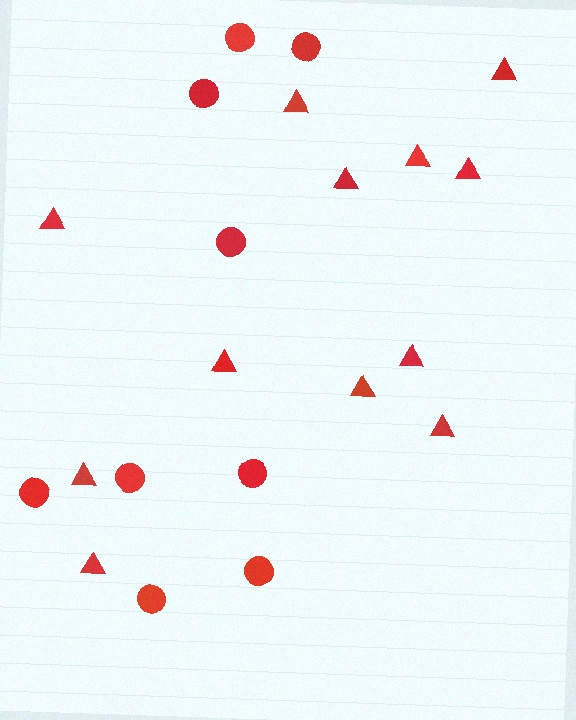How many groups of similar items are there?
There are 2 groups: one group of circles (9) and one group of triangles (12).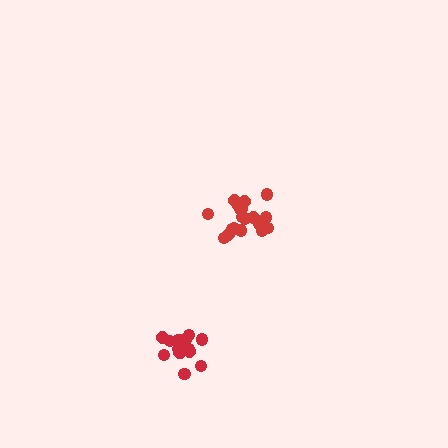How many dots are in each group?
Group 1: 19 dots, Group 2: 18 dots (37 total).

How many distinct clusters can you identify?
There are 2 distinct clusters.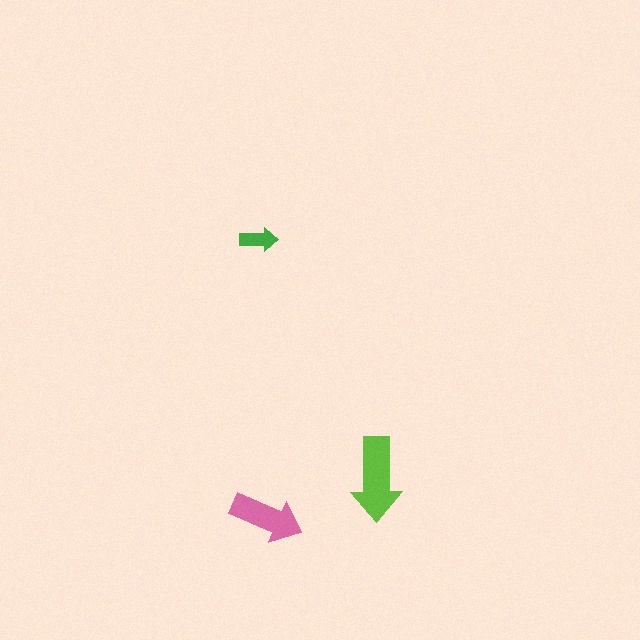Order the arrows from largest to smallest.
the lime one, the pink one, the green one.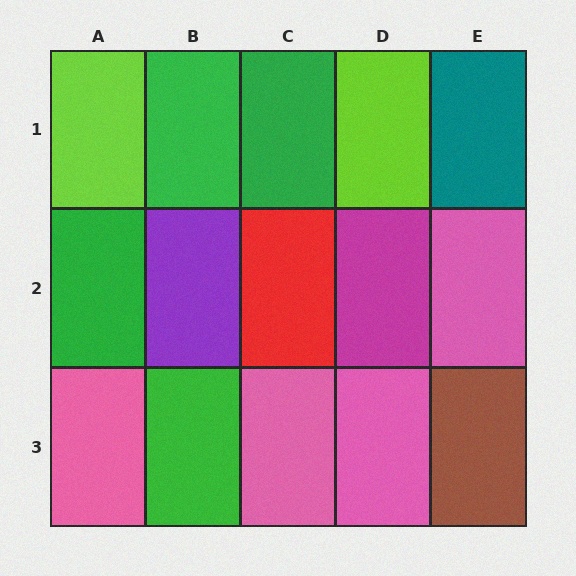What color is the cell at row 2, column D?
Magenta.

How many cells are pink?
4 cells are pink.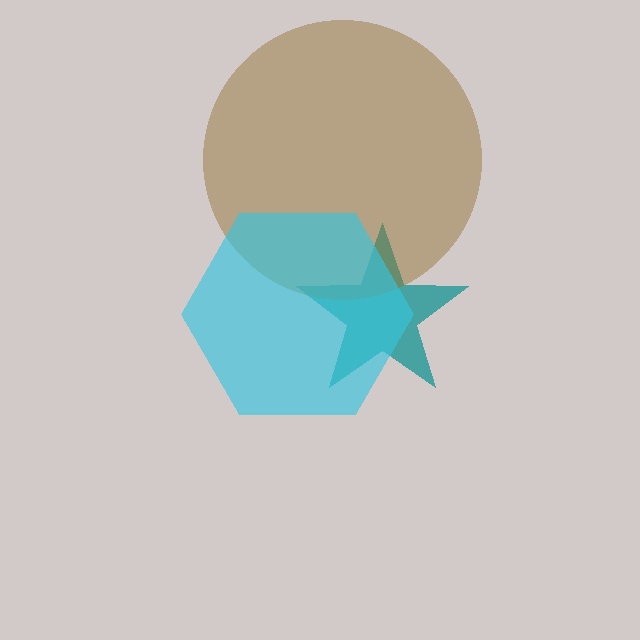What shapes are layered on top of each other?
The layered shapes are: a teal star, a brown circle, a cyan hexagon.